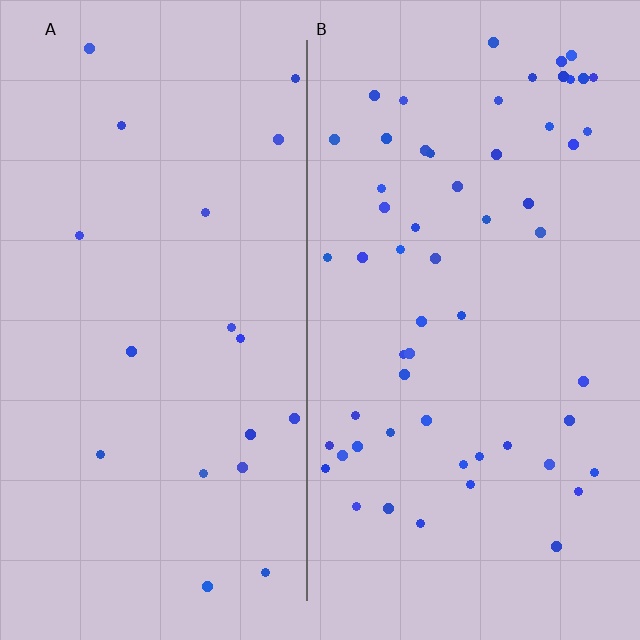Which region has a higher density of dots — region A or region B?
B (the right).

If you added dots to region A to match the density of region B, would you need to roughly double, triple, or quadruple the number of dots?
Approximately triple.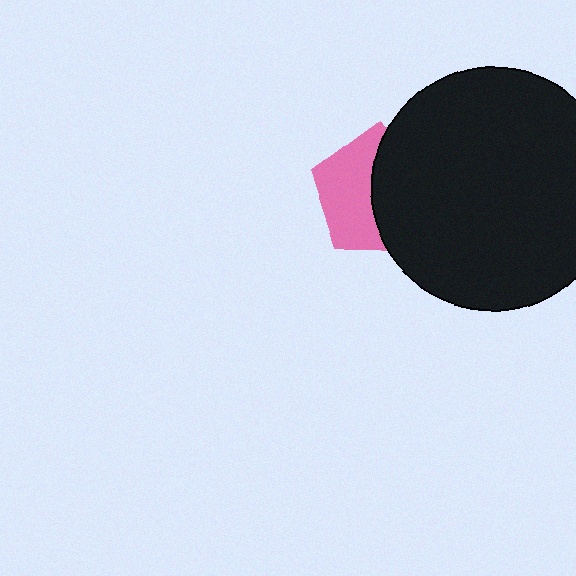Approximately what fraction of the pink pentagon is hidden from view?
Roughly 52% of the pink pentagon is hidden behind the black circle.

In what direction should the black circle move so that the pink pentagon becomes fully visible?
The black circle should move right. That is the shortest direction to clear the overlap and leave the pink pentagon fully visible.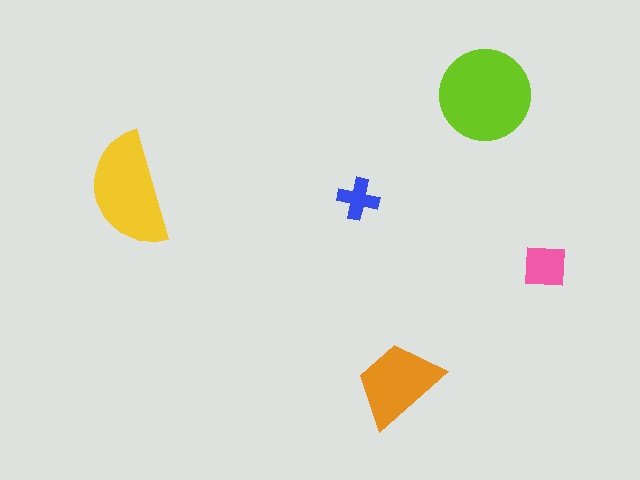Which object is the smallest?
The blue cross.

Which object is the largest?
The lime circle.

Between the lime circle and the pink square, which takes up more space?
The lime circle.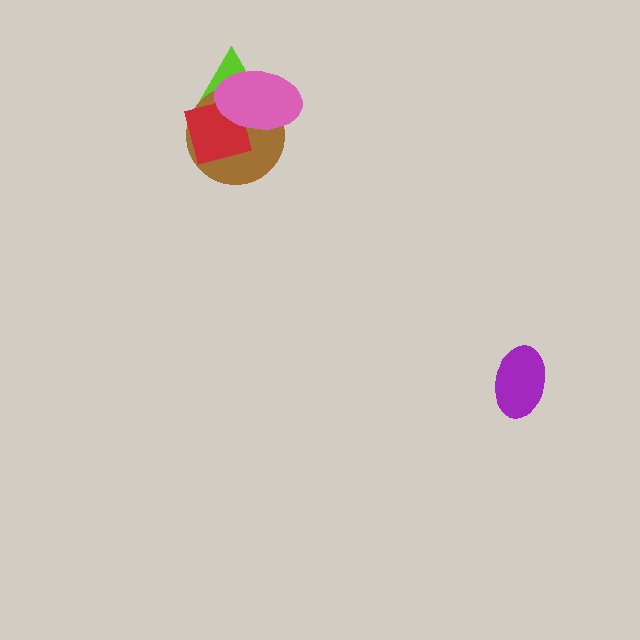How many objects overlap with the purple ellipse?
0 objects overlap with the purple ellipse.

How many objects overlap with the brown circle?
3 objects overlap with the brown circle.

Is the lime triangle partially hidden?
Yes, it is partially covered by another shape.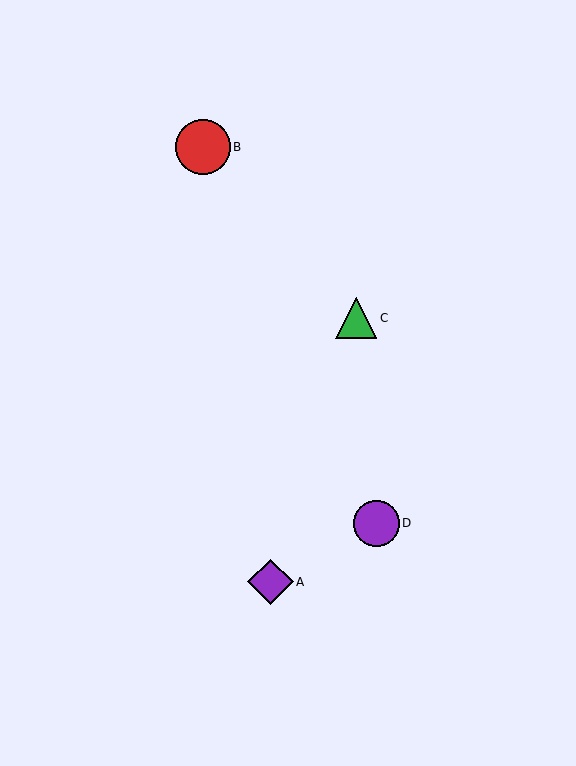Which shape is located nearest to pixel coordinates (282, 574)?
The purple diamond (labeled A) at (271, 582) is nearest to that location.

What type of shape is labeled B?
Shape B is a red circle.